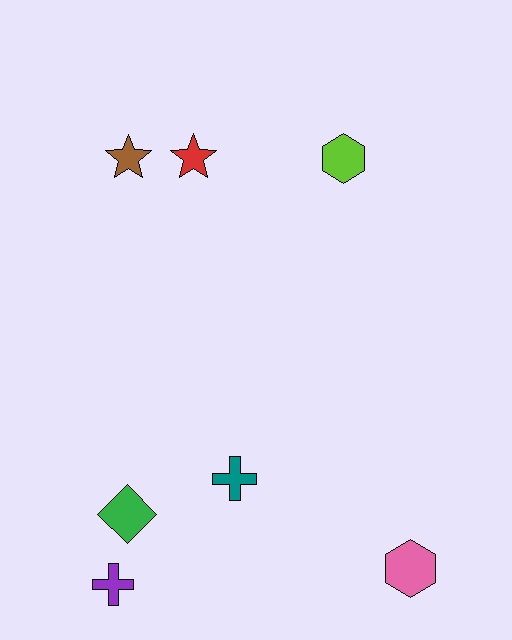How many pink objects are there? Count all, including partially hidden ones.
There is 1 pink object.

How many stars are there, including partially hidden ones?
There are 2 stars.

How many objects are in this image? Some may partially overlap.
There are 7 objects.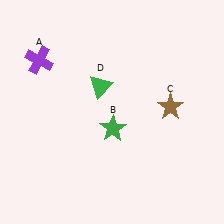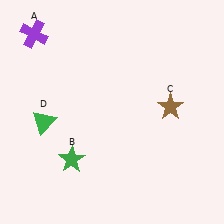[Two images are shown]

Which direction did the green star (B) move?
The green star (B) moved left.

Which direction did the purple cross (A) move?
The purple cross (A) moved up.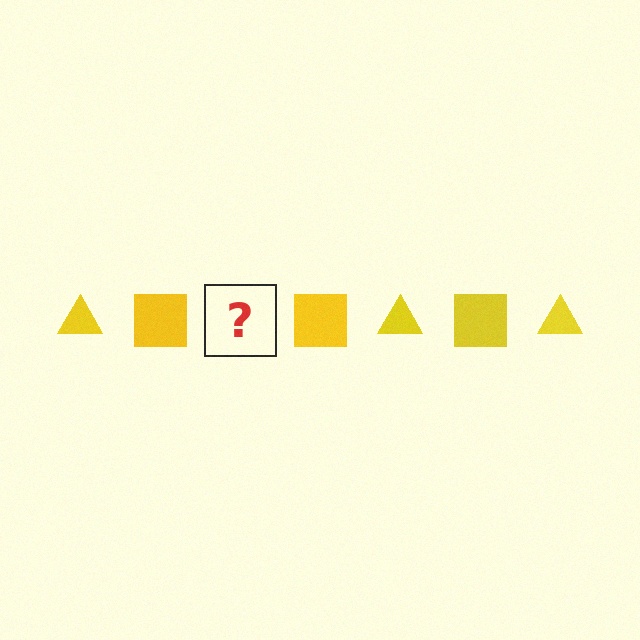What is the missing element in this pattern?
The missing element is a yellow triangle.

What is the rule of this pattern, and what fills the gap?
The rule is that the pattern cycles through triangle, square shapes in yellow. The gap should be filled with a yellow triangle.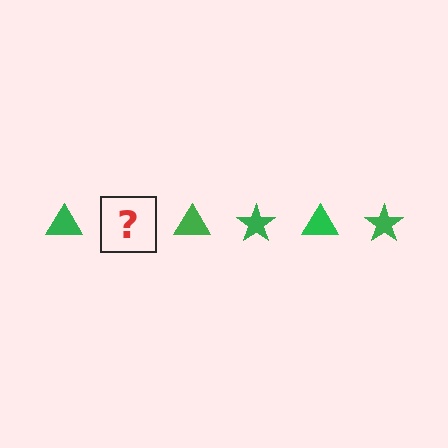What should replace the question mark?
The question mark should be replaced with a green star.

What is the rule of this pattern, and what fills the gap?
The rule is that the pattern cycles through triangle, star shapes in green. The gap should be filled with a green star.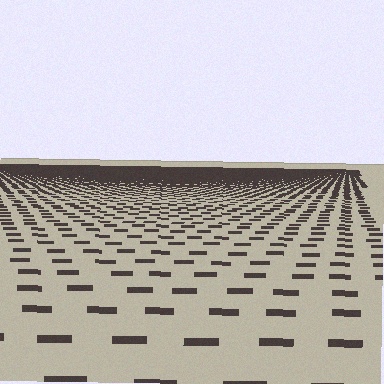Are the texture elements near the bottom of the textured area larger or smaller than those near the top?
Larger. Near the bottom, elements are closer to the viewer and appear at a bigger on-screen size.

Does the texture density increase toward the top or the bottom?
Density increases toward the top.